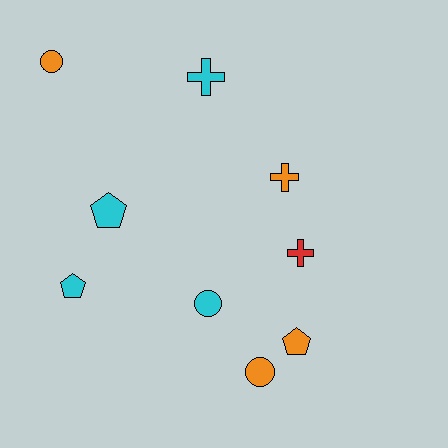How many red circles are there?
There are no red circles.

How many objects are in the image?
There are 9 objects.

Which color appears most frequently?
Cyan, with 4 objects.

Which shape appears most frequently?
Circle, with 3 objects.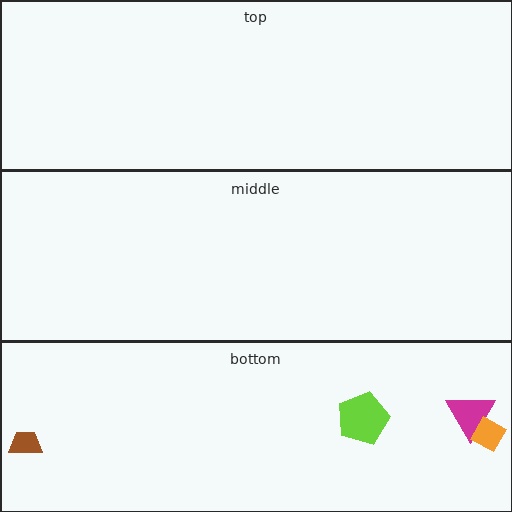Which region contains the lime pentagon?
The bottom region.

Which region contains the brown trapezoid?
The bottom region.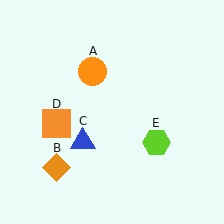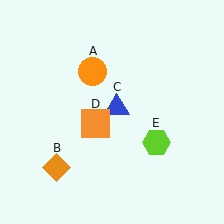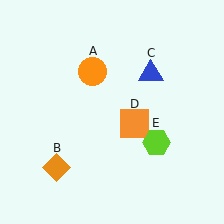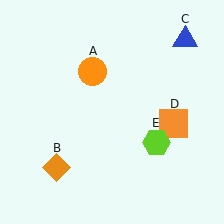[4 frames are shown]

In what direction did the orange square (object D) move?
The orange square (object D) moved right.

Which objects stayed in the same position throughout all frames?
Orange circle (object A) and orange diamond (object B) and lime hexagon (object E) remained stationary.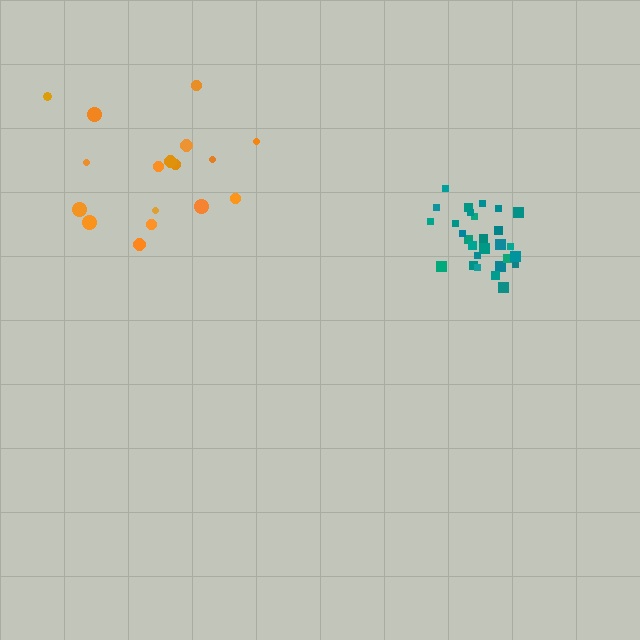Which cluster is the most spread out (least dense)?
Orange.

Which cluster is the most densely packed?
Teal.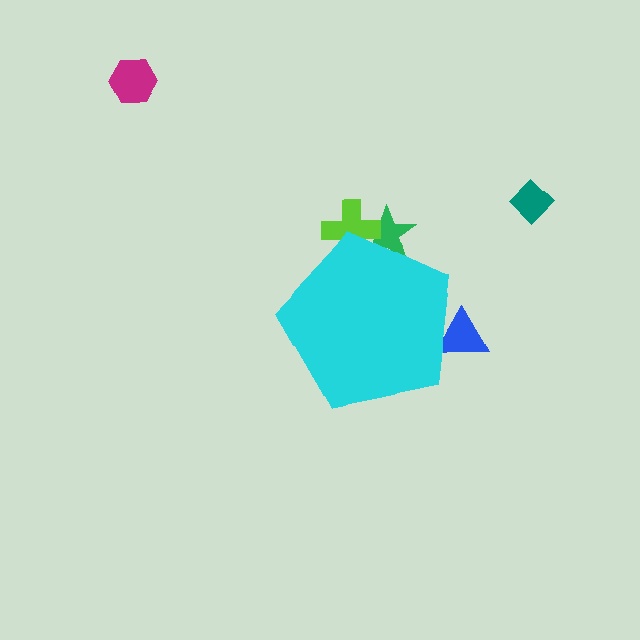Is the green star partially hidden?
Yes, the green star is partially hidden behind the cyan pentagon.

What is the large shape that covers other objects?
A cyan pentagon.